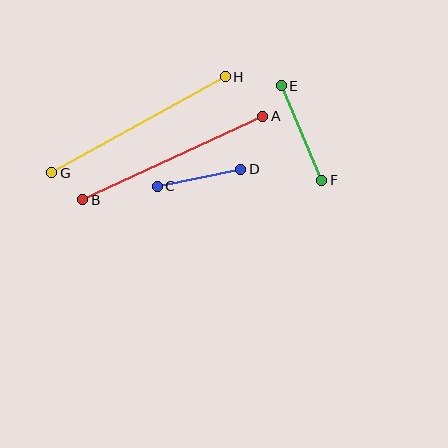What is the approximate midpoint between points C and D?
The midpoint is at approximately (199, 178) pixels.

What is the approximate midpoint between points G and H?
The midpoint is at approximately (138, 125) pixels.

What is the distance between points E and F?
The distance is approximately 103 pixels.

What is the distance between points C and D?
The distance is approximately 85 pixels.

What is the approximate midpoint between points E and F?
The midpoint is at approximately (302, 133) pixels.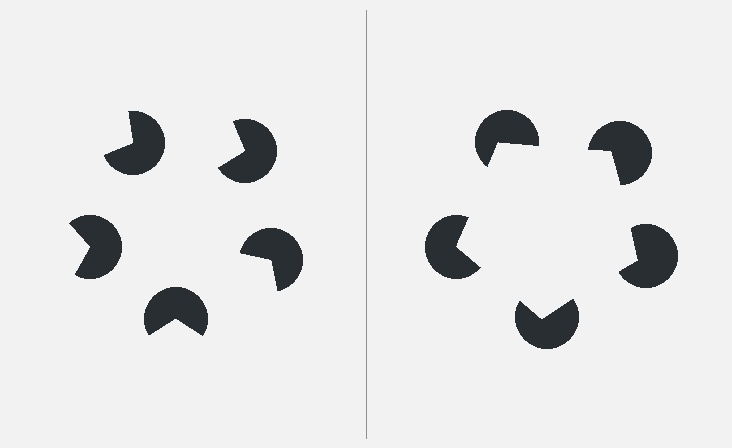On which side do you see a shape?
An illusory pentagon appears on the right side. On the left side the wedge cuts are rotated, so no coherent shape forms.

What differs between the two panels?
The pac-man discs are positioned identically on both sides; only the wedge orientations differ. On the right they align to a pentagon; on the left they are misaligned.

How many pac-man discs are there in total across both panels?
10 — 5 on each side.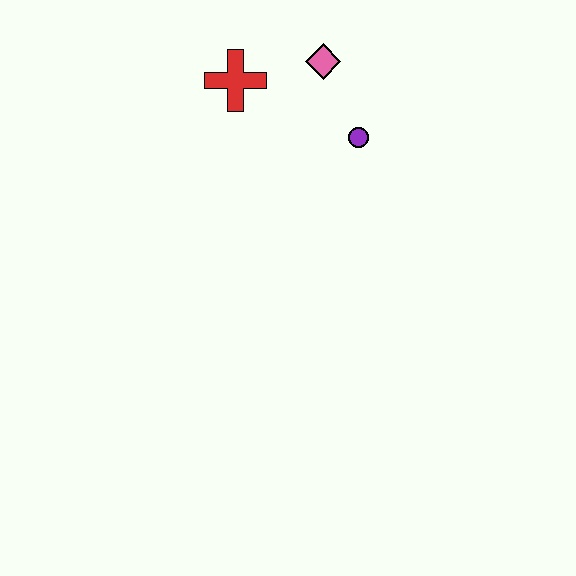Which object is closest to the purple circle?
The pink diamond is closest to the purple circle.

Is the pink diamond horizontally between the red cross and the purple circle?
Yes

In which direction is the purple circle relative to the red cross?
The purple circle is to the right of the red cross.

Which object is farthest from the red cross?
The purple circle is farthest from the red cross.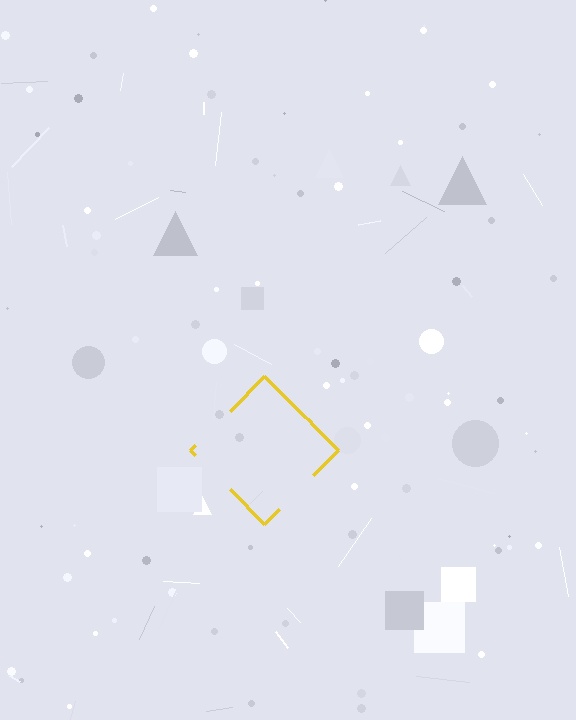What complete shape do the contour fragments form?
The contour fragments form a diamond.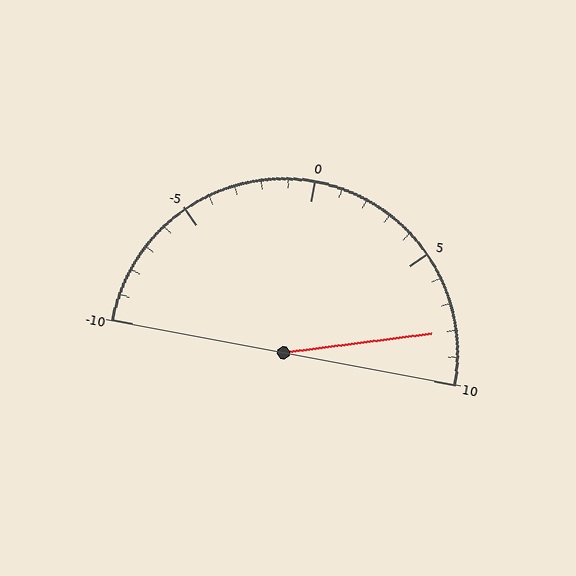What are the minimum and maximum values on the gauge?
The gauge ranges from -10 to 10.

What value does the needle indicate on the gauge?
The needle indicates approximately 8.